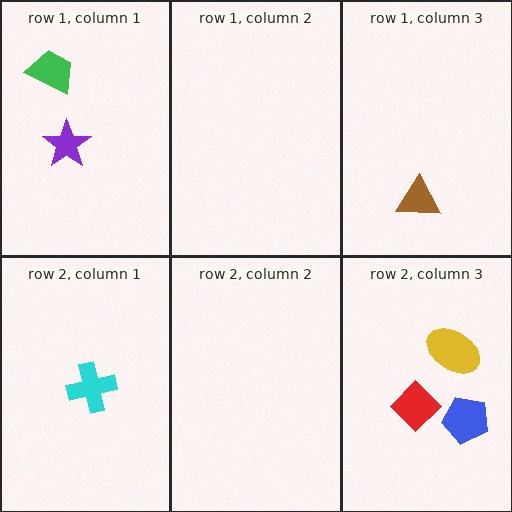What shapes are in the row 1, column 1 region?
The purple star, the green trapezoid.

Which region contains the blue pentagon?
The row 2, column 3 region.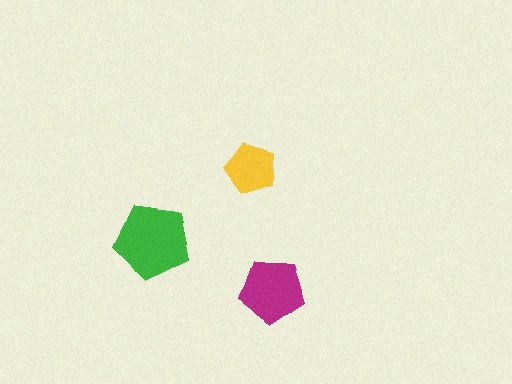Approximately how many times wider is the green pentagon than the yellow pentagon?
About 1.5 times wider.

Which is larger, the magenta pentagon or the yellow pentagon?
The magenta one.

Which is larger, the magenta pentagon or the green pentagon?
The green one.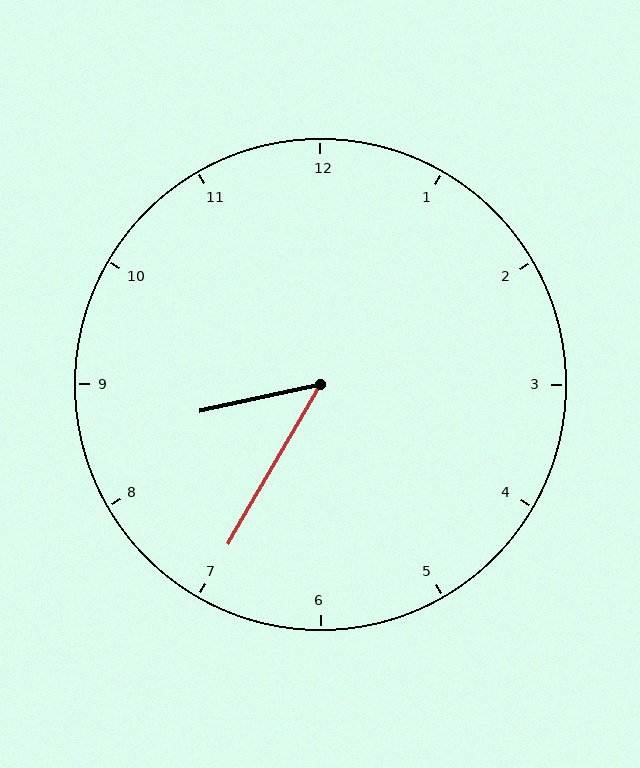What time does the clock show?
8:35.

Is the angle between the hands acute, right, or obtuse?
It is acute.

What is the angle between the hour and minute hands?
Approximately 48 degrees.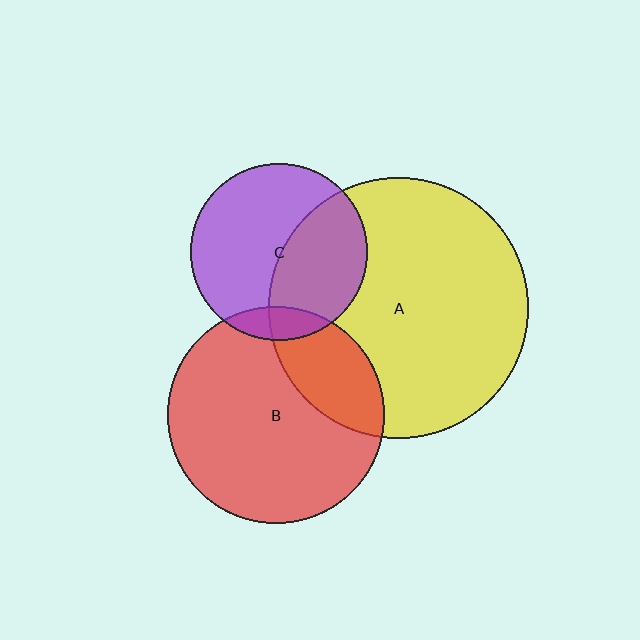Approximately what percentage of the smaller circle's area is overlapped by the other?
Approximately 10%.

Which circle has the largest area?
Circle A (yellow).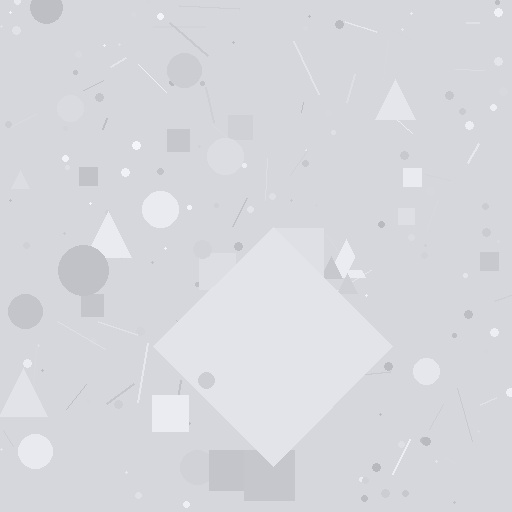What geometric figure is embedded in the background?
A diamond is embedded in the background.